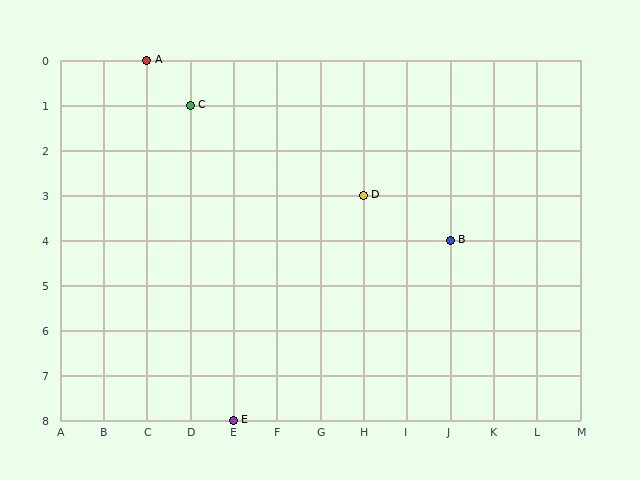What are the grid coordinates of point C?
Point C is at grid coordinates (D, 1).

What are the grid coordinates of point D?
Point D is at grid coordinates (H, 3).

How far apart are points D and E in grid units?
Points D and E are 3 columns and 5 rows apart (about 5.8 grid units diagonally).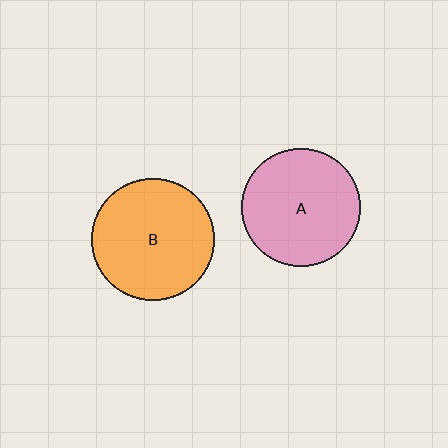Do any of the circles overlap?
No, none of the circles overlap.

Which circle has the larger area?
Circle B (orange).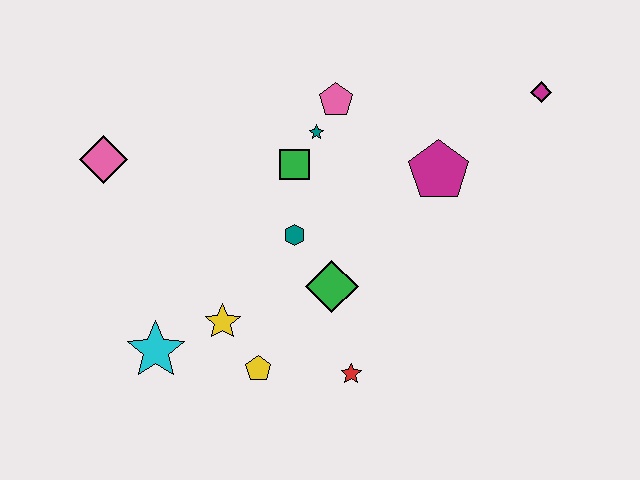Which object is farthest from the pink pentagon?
The cyan star is farthest from the pink pentagon.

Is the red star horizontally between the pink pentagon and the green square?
No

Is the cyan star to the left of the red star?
Yes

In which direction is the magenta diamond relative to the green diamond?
The magenta diamond is to the right of the green diamond.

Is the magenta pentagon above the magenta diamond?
No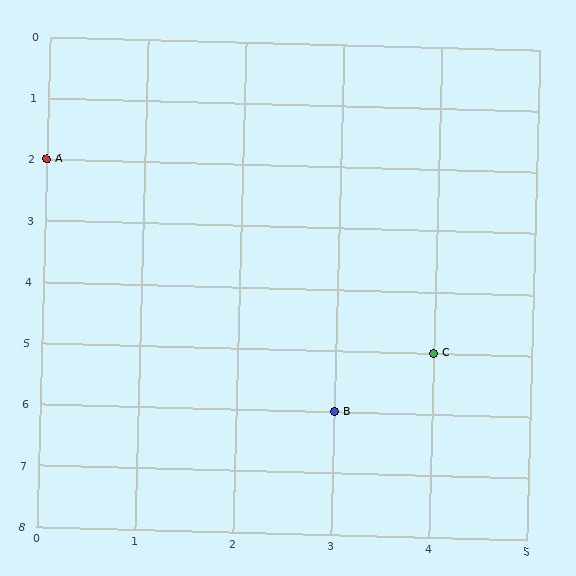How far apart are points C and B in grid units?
Points C and B are 1 column and 1 row apart (about 1.4 grid units diagonally).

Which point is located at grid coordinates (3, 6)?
Point B is at (3, 6).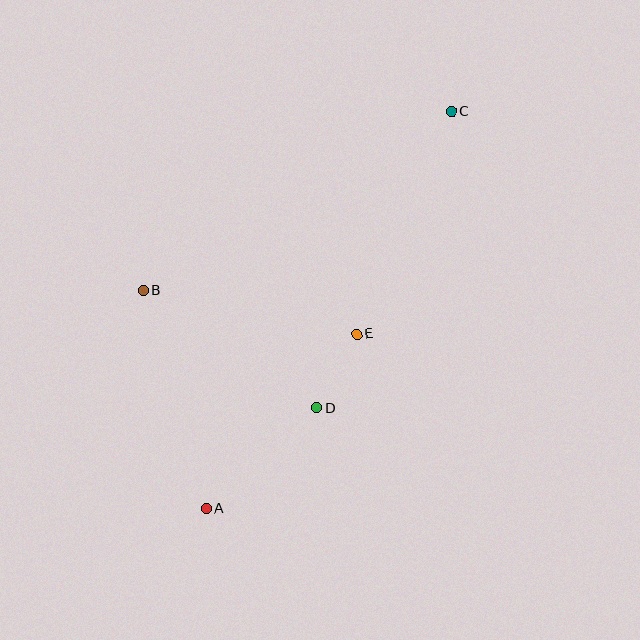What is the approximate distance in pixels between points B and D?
The distance between B and D is approximately 209 pixels.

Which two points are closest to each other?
Points D and E are closest to each other.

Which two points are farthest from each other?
Points A and C are farthest from each other.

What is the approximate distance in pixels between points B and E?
The distance between B and E is approximately 218 pixels.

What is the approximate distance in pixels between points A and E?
The distance between A and E is approximately 230 pixels.